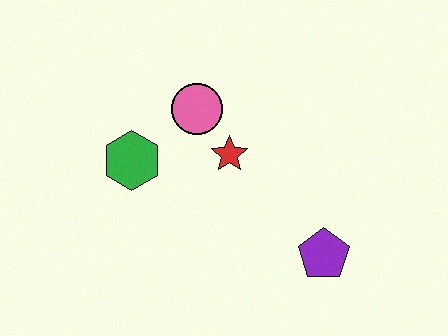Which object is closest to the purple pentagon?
The red star is closest to the purple pentagon.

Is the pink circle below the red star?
No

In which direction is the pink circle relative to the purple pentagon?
The pink circle is above the purple pentagon.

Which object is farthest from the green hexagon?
The purple pentagon is farthest from the green hexagon.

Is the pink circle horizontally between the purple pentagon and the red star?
No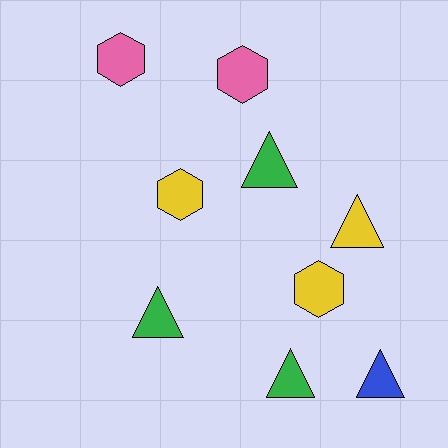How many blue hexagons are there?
There are no blue hexagons.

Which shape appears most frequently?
Triangle, with 5 objects.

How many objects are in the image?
There are 9 objects.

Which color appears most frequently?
Green, with 3 objects.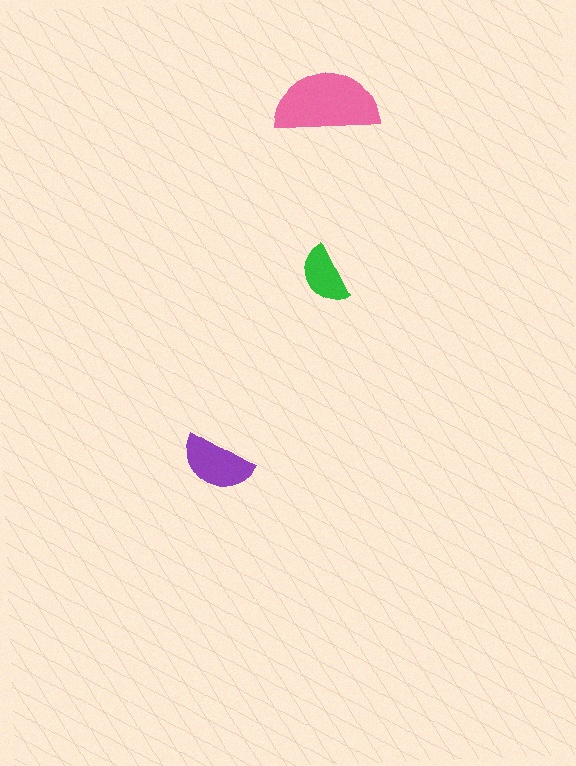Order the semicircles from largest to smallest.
the pink one, the purple one, the green one.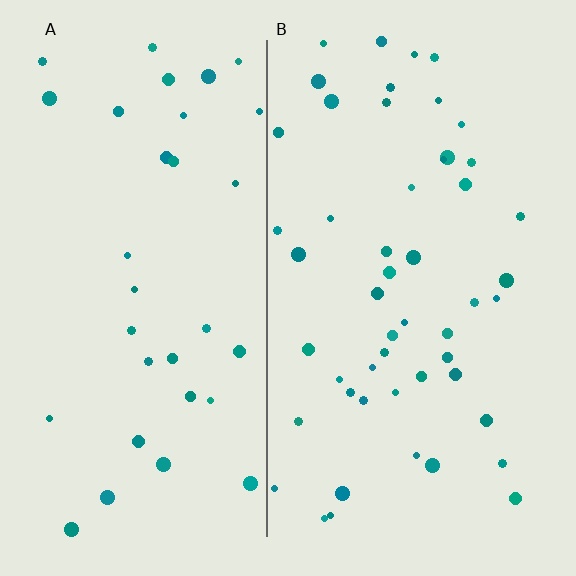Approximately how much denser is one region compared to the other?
Approximately 1.6× — region B over region A.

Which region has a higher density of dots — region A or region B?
B (the right).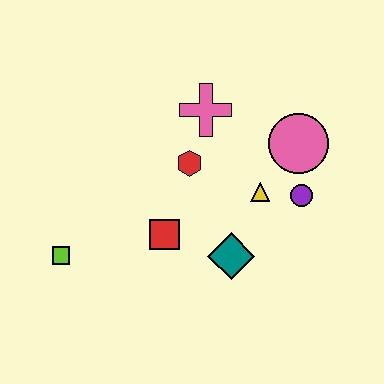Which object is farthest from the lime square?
The pink circle is farthest from the lime square.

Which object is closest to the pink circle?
The purple circle is closest to the pink circle.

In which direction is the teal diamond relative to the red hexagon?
The teal diamond is below the red hexagon.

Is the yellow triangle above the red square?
Yes